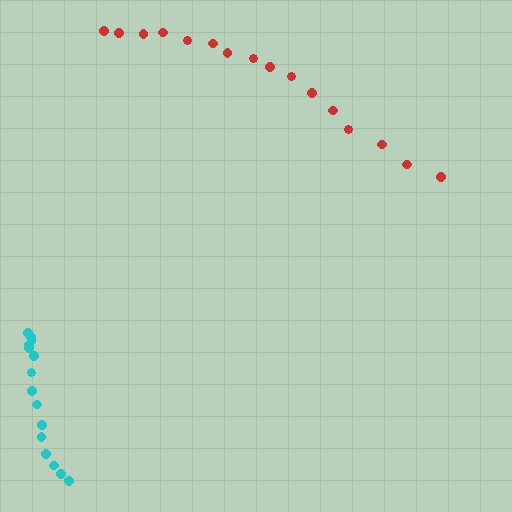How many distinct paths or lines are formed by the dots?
There are 2 distinct paths.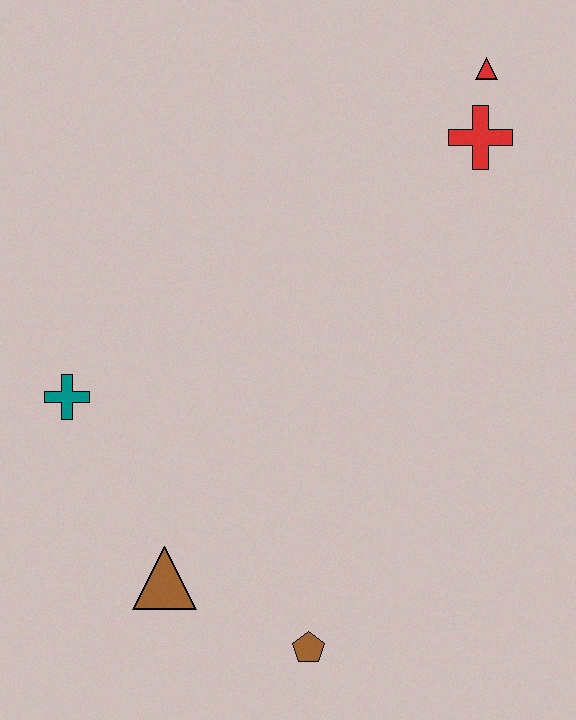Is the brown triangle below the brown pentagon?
No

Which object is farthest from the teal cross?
The red triangle is farthest from the teal cross.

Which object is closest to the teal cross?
The brown triangle is closest to the teal cross.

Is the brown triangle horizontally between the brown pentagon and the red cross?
No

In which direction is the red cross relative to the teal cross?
The red cross is to the right of the teal cross.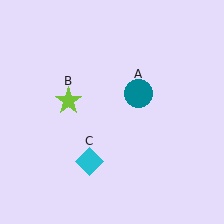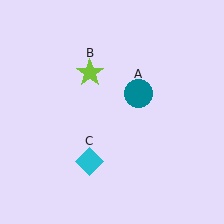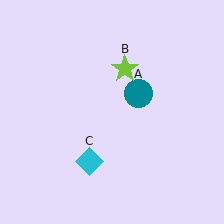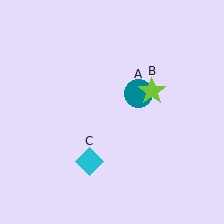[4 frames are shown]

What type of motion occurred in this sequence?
The lime star (object B) rotated clockwise around the center of the scene.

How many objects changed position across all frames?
1 object changed position: lime star (object B).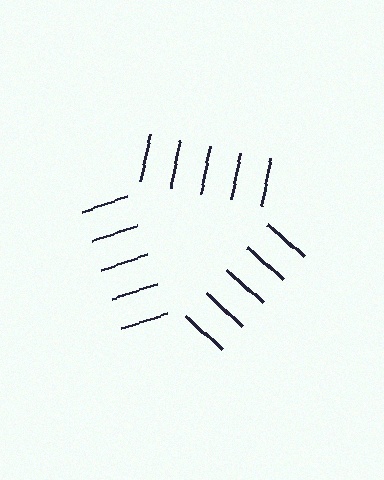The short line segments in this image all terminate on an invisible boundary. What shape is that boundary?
An illusory triangle — the line segments terminate on its edges but no continuous stroke is drawn.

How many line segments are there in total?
15 — 5 along each of the 3 edges.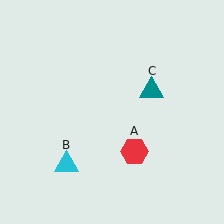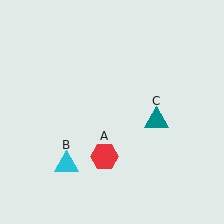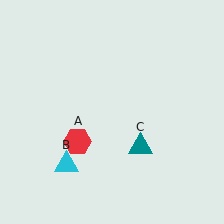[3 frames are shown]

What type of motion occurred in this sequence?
The red hexagon (object A), teal triangle (object C) rotated clockwise around the center of the scene.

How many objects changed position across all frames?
2 objects changed position: red hexagon (object A), teal triangle (object C).